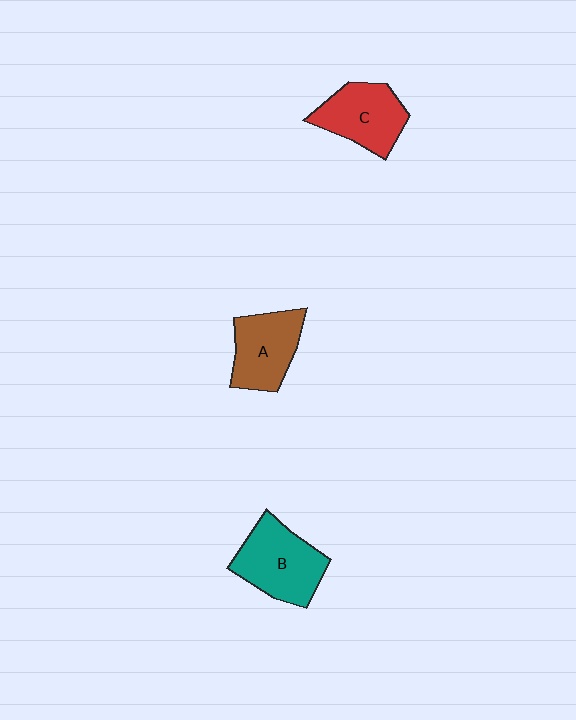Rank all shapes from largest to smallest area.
From largest to smallest: B (teal), C (red), A (brown).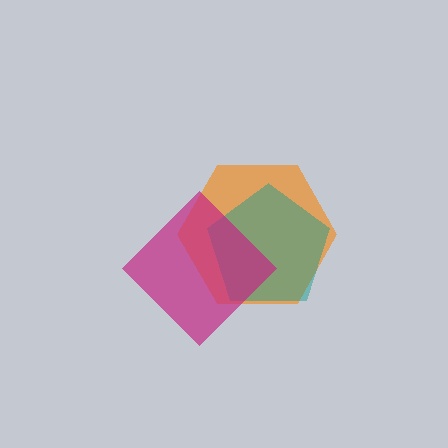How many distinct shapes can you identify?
There are 3 distinct shapes: an orange hexagon, a teal pentagon, a magenta diamond.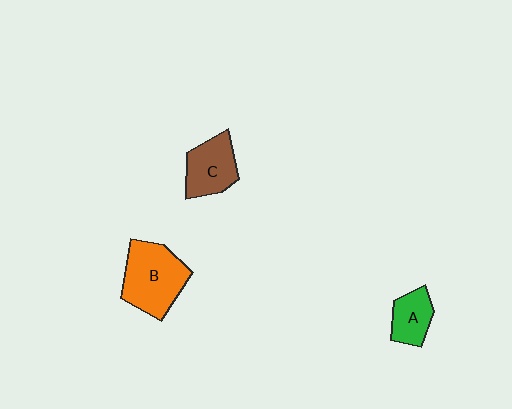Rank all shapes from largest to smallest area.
From largest to smallest: B (orange), C (brown), A (green).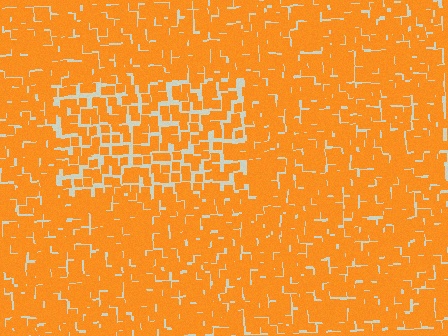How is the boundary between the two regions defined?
The boundary is defined by a change in element density (approximately 1.6x ratio). All elements are the same color, size, and shape.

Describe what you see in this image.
The image contains small orange elements arranged at two different densities. A rectangle-shaped region is visible where the elements are less densely packed than the surrounding area.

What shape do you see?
I see a rectangle.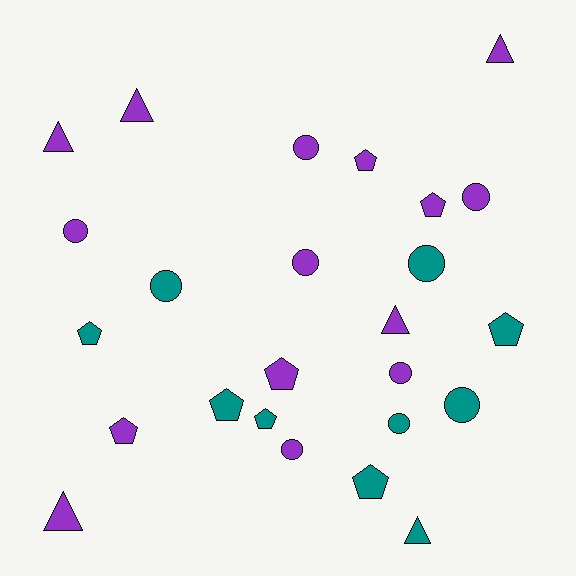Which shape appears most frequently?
Circle, with 10 objects.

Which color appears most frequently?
Purple, with 15 objects.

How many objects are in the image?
There are 25 objects.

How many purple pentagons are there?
There are 4 purple pentagons.